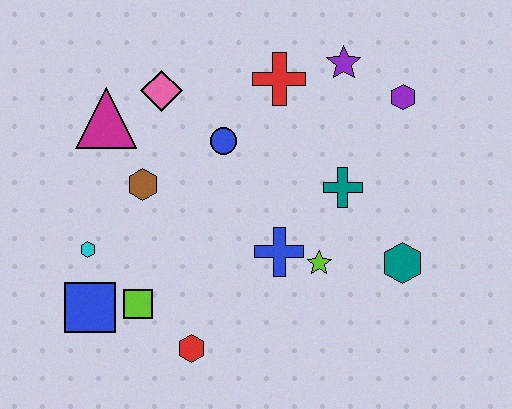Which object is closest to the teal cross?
The lime star is closest to the teal cross.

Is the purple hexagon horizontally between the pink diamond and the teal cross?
No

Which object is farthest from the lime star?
The magenta triangle is farthest from the lime star.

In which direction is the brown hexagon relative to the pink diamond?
The brown hexagon is below the pink diamond.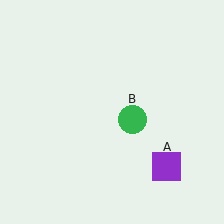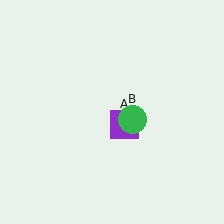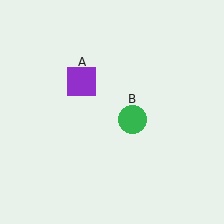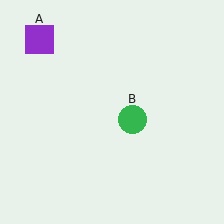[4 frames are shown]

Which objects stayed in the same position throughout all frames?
Green circle (object B) remained stationary.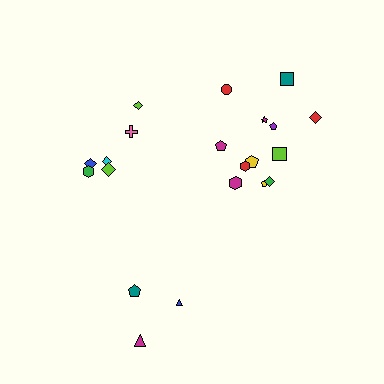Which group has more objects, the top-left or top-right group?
The top-right group.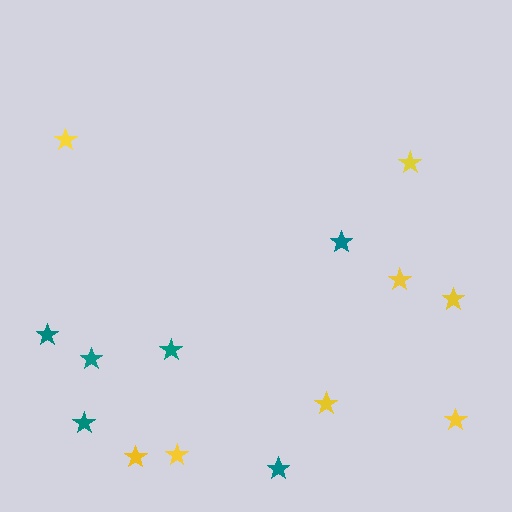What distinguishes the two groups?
There are 2 groups: one group of yellow stars (8) and one group of teal stars (6).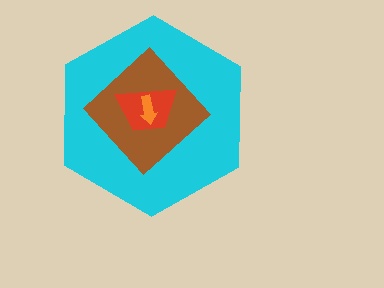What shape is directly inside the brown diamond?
The red trapezoid.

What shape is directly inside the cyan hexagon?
The brown diamond.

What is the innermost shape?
The orange arrow.